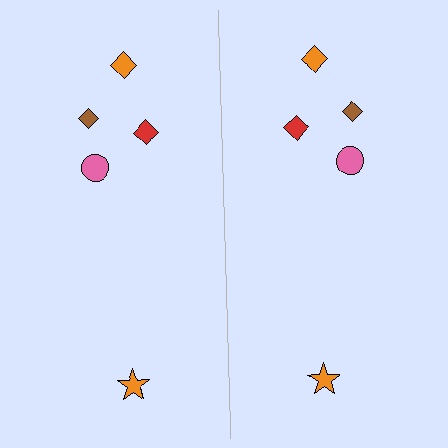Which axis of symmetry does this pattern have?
The pattern has a vertical axis of symmetry running through the center of the image.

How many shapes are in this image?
There are 10 shapes in this image.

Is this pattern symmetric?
Yes, this pattern has bilateral (reflection) symmetry.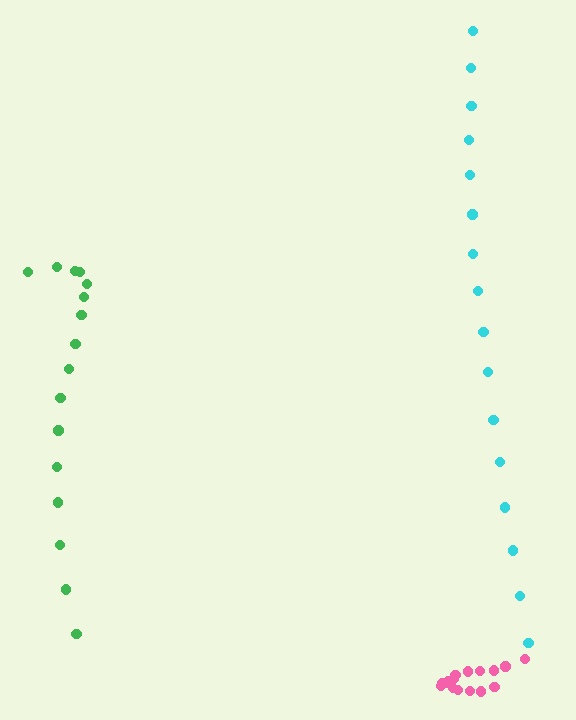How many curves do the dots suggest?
There are 3 distinct paths.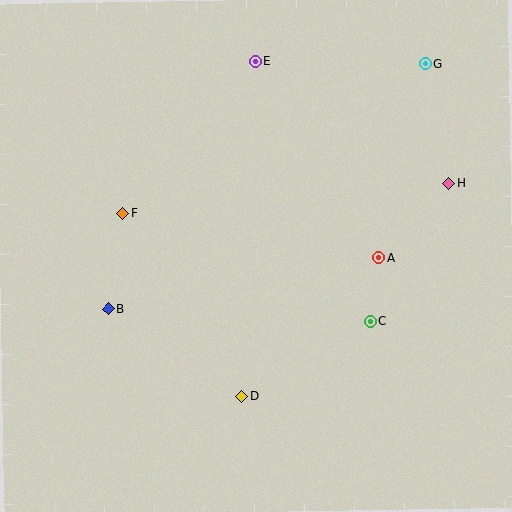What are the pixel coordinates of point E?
Point E is at (255, 61).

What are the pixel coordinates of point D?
Point D is at (242, 397).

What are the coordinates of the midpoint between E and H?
The midpoint between E and H is at (352, 122).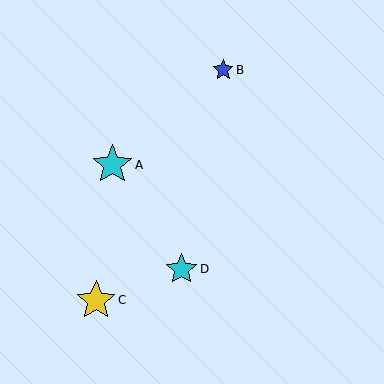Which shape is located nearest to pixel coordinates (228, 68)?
The blue star (labeled B) at (223, 70) is nearest to that location.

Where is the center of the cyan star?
The center of the cyan star is at (181, 269).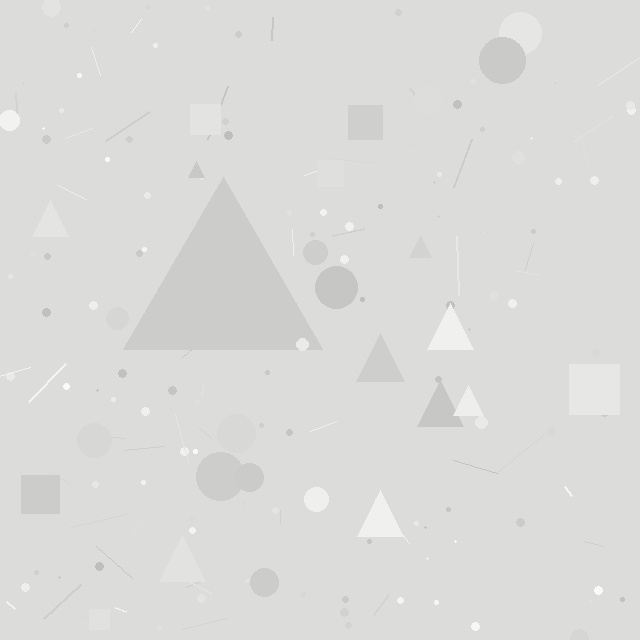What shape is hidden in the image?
A triangle is hidden in the image.